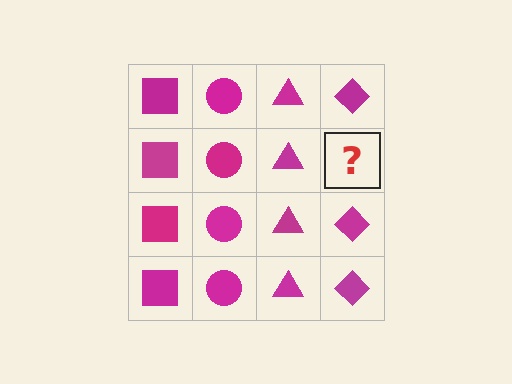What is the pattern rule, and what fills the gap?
The rule is that each column has a consistent shape. The gap should be filled with a magenta diamond.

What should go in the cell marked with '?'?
The missing cell should contain a magenta diamond.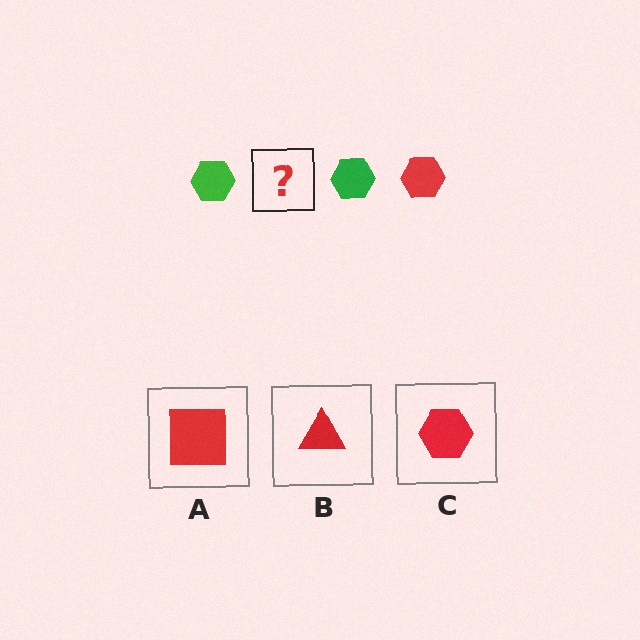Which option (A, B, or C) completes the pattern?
C.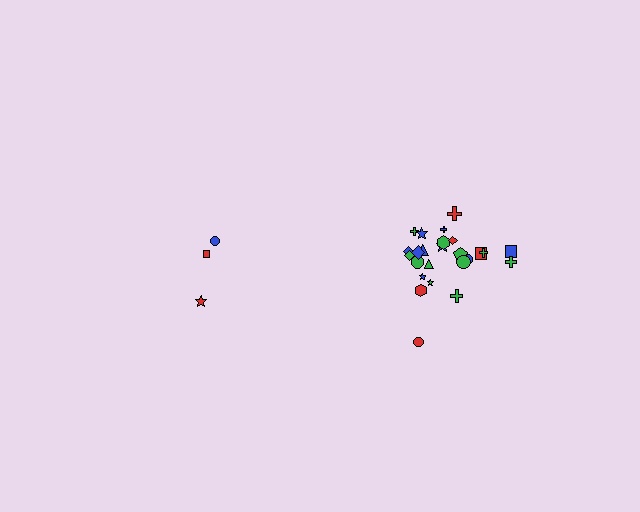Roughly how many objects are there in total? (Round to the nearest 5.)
Roughly 30 objects in total.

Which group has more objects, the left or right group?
The right group.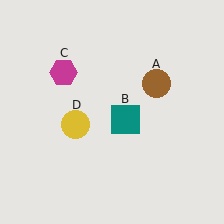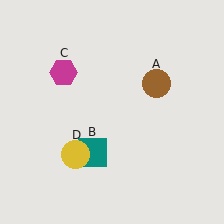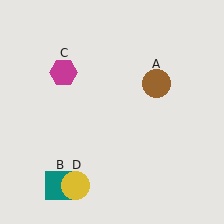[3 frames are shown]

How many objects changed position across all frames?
2 objects changed position: teal square (object B), yellow circle (object D).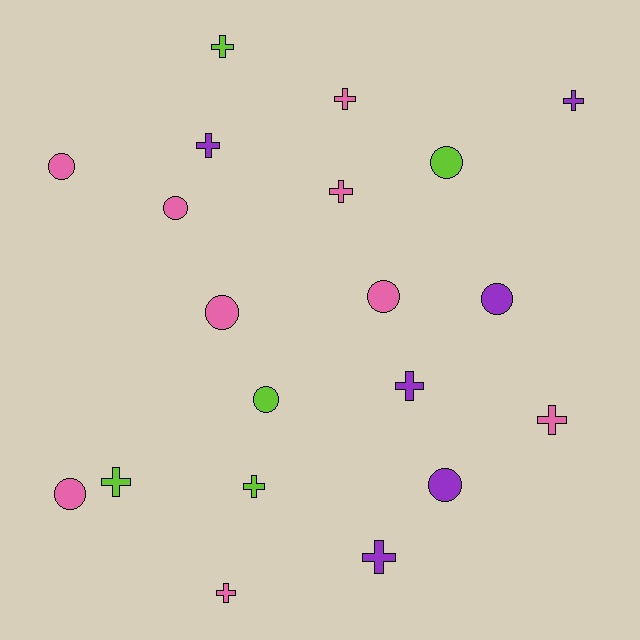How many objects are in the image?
There are 20 objects.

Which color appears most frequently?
Pink, with 9 objects.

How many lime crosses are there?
There are 3 lime crosses.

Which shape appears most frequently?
Cross, with 11 objects.